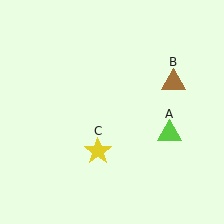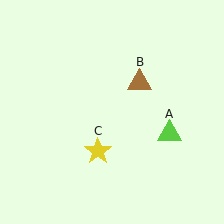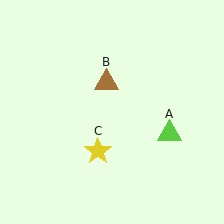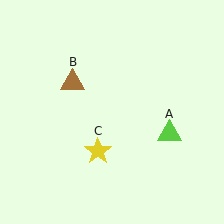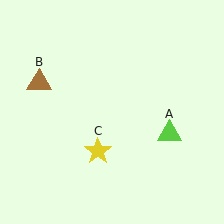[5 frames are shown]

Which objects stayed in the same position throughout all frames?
Lime triangle (object A) and yellow star (object C) remained stationary.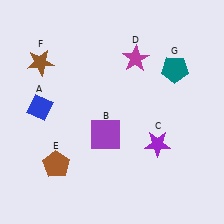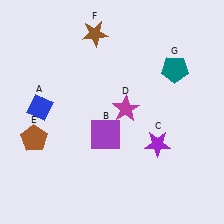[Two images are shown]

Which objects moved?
The objects that moved are: the magenta star (D), the brown pentagon (E), the brown star (F).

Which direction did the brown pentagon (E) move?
The brown pentagon (E) moved up.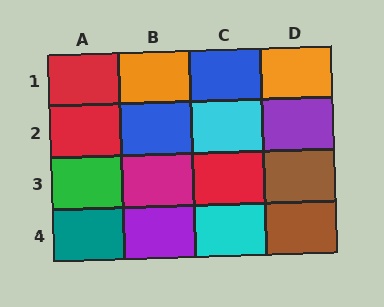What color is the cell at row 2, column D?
Purple.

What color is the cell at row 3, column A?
Green.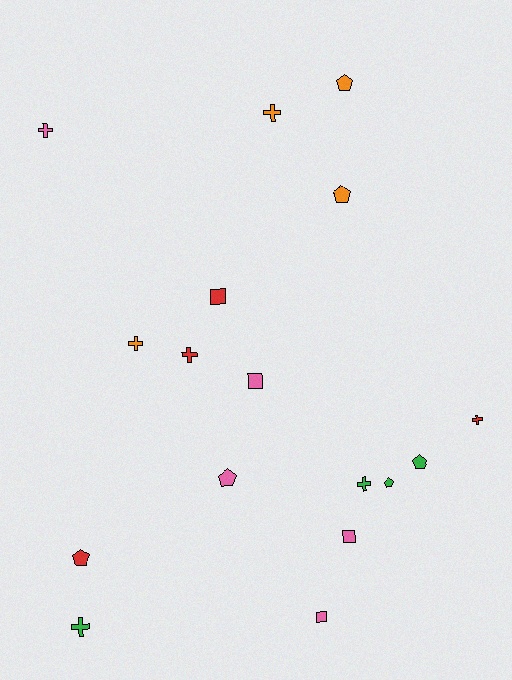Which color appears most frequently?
Pink, with 5 objects.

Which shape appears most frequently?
Cross, with 7 objects.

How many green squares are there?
There are no green squares.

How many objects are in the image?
There are 17 objects.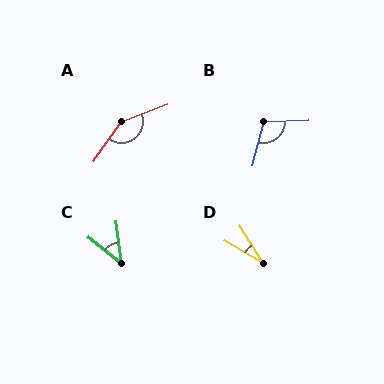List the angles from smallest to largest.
D (28°), C (44°), B (106°), A (146°).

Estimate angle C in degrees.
Approximately 44 degrees.